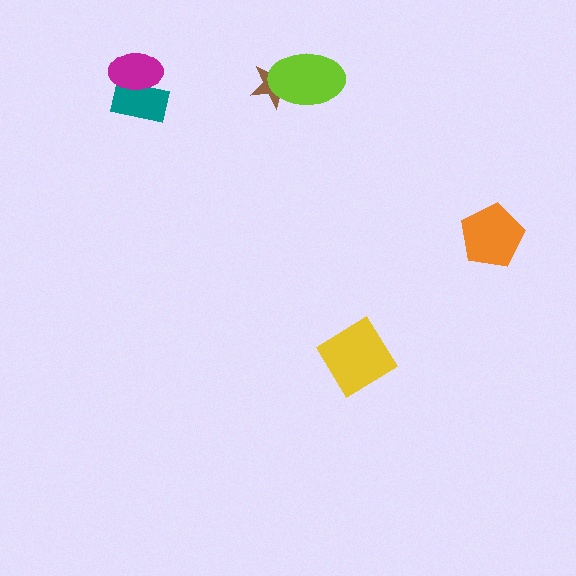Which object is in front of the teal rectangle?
The magenta ellipse is in front of the teal rectangle.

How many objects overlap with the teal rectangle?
1 object overlaps with the teal rectangle.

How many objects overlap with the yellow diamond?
0 objects overlap with the yellow diamond.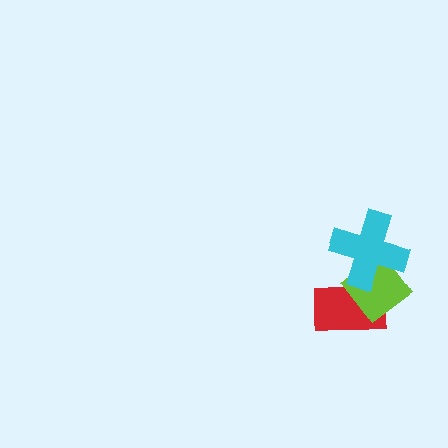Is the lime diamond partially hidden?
Yes, it is partially covered by another shape.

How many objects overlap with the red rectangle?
2 objects overlap with the red rectangle.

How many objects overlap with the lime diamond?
2 objects overlap with the lime diamond.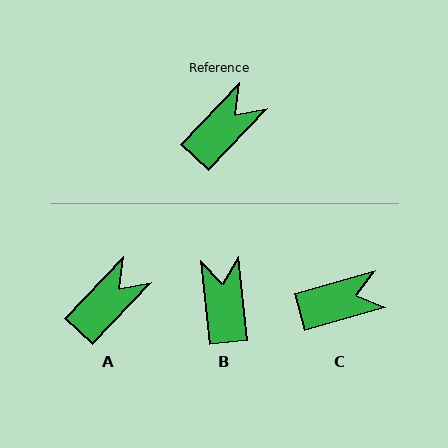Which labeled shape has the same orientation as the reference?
A.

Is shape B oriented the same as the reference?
No, it is off by about 49 degrees.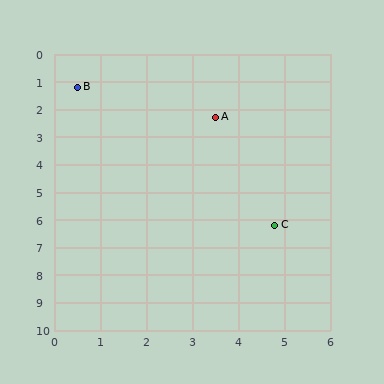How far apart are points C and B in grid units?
Points C and B are about 6.6 grid units apart.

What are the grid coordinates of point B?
Point B is at approximately (0.5, 1.2).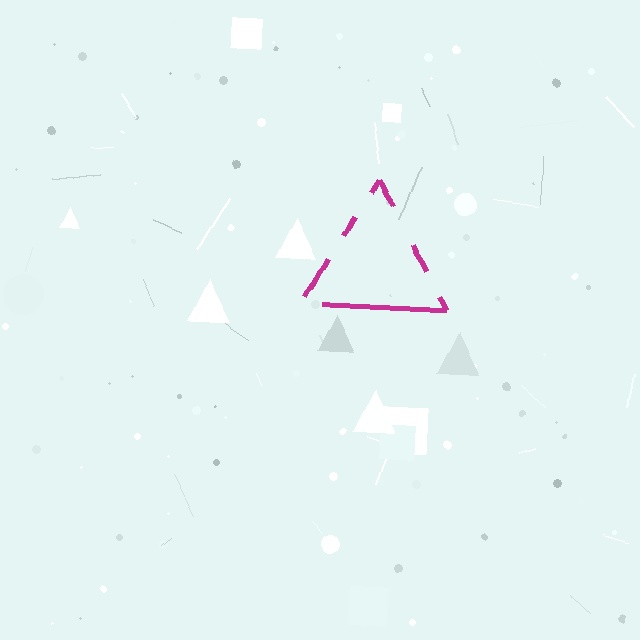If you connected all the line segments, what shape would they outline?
They would outline a triangle.